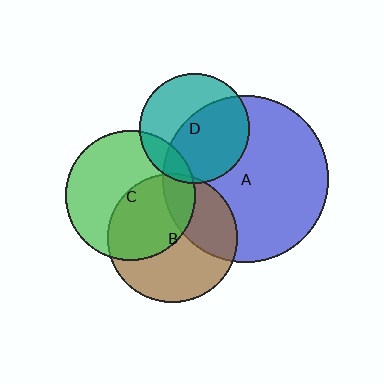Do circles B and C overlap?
Yes.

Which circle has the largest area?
Circle A (blue).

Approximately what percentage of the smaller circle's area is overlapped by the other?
Approximately 45%.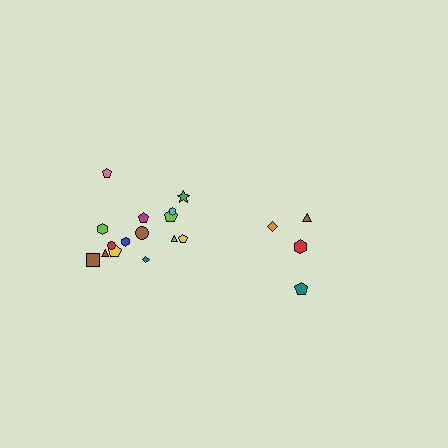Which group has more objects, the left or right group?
The left group.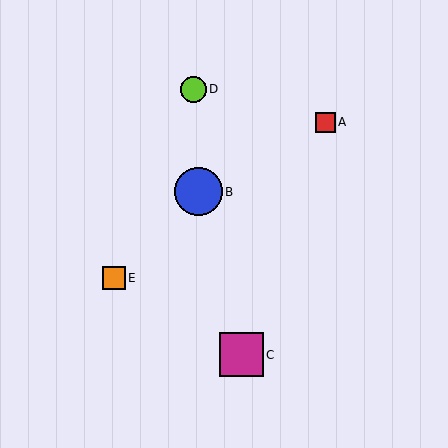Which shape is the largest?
The blue circle (labeled B) is the largest.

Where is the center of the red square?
The center of the red square is at (325, 122).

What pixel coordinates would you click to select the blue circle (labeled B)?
Click at (198, 192) to select the blue circle B.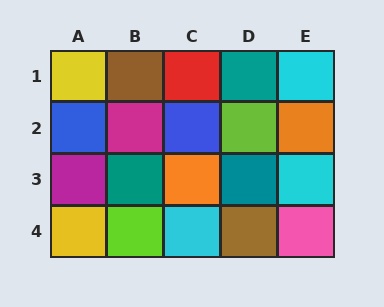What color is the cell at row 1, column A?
Yellow.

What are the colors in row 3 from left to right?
Magenta, teal, orange, teal, cyan.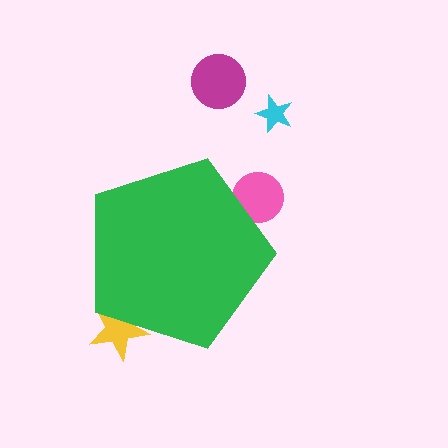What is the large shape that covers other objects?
A green pentagon.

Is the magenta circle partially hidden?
No, the magenta circle is fully visible.